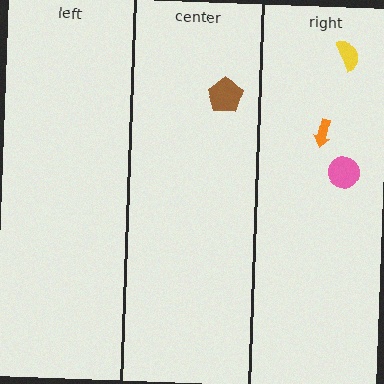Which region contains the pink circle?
The right region.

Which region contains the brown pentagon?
The center region.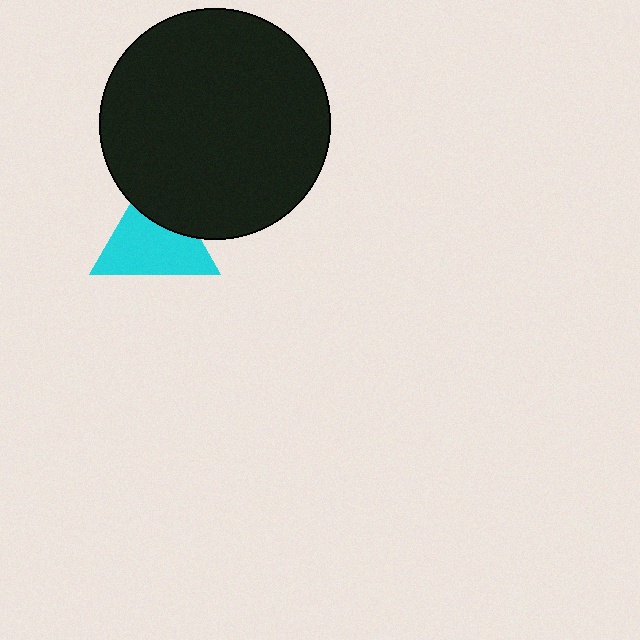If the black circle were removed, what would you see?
You would see the complete cyan triangle.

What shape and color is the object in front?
The object in front is a black circle.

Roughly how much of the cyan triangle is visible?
Most of it is visible (roughly 69%).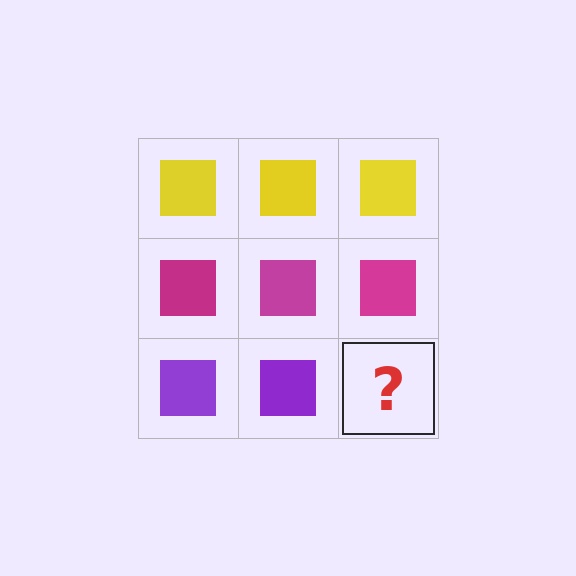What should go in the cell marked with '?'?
The missing cell should contain a purple square.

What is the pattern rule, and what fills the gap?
The rule is that each row has a consistent color. The gap should be filled with a purple square.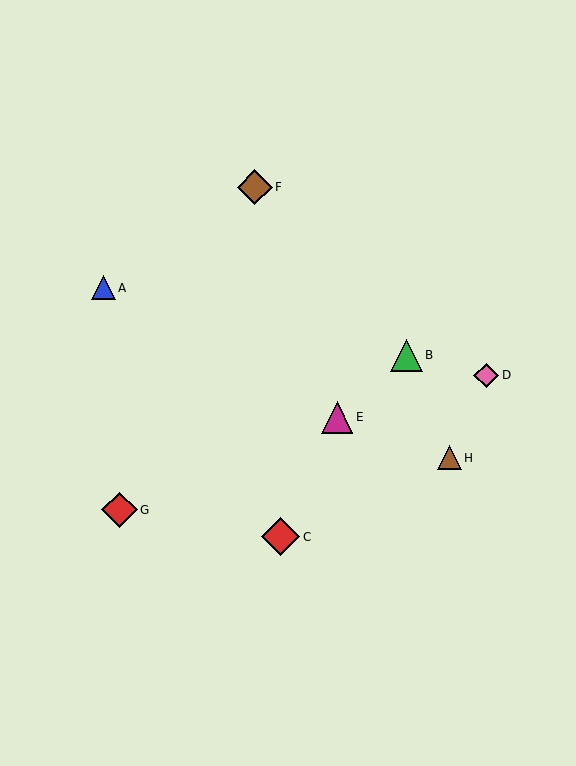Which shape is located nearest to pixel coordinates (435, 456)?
The brown triangle (labeled H) at (449, 458) is nearest to that location.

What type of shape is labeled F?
Shape F is a brown diamond.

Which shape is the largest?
The red diamond (labeled C) is the largest.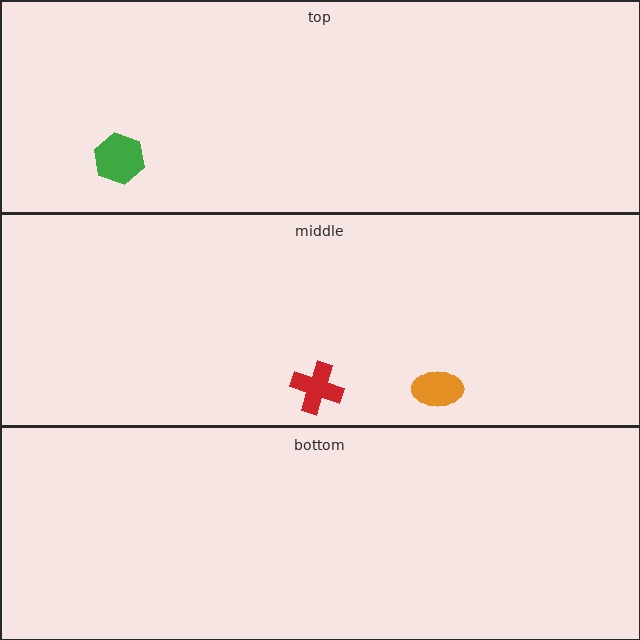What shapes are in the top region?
The green hexagon.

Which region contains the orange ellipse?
The middle region.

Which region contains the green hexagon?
The top region.